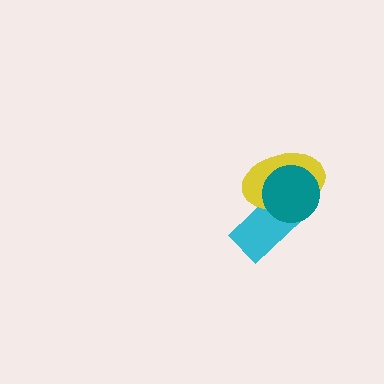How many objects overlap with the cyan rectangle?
2 objects overlap with the cyan rectangle.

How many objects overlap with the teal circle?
2 objects overlap with the teal circle.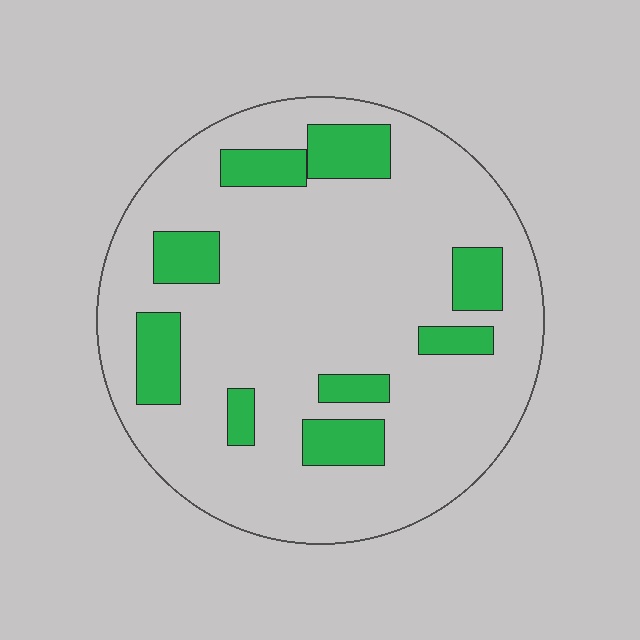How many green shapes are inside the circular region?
9.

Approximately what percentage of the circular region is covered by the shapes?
Approximately 20%.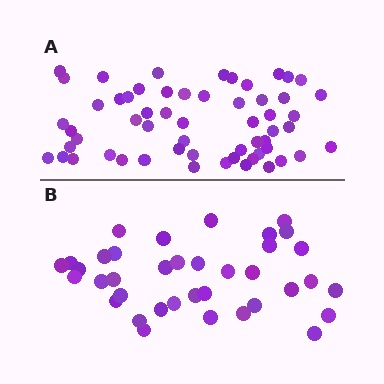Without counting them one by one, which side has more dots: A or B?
Region A (the top region) has more dots.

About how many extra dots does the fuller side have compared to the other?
Region A has approximately 20 more dots than region B.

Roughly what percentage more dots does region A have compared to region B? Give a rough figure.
About 55% more.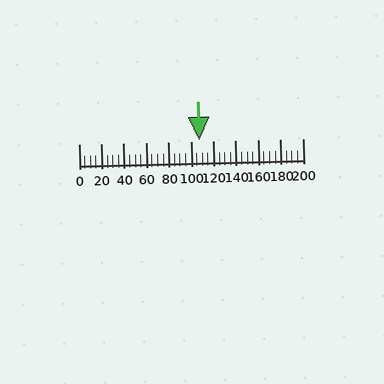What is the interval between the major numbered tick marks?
The major tick marks are spaced 20 units apart.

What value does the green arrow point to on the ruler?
The green arrow points to approximately 107.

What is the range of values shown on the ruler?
The ruler shows values from 0 to 200.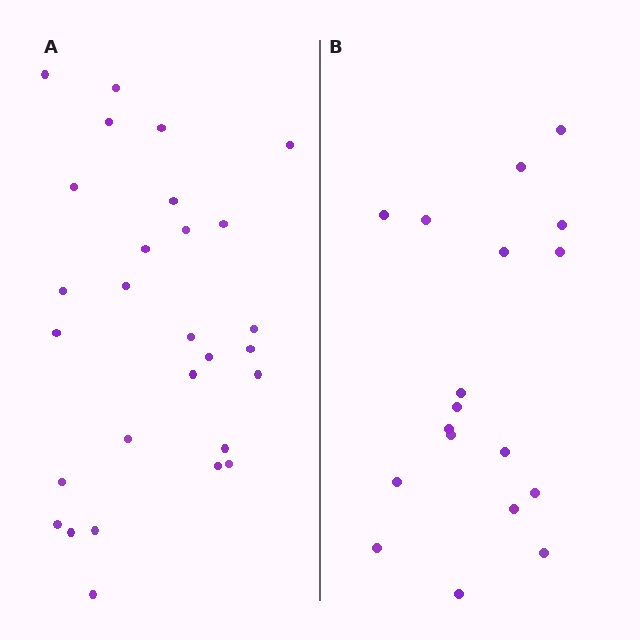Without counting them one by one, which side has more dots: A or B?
Region A (the left region) has more dots.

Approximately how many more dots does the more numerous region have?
Region A has roughly 10 or so more dots than region B.